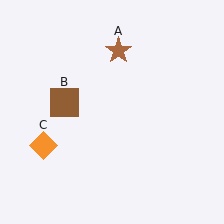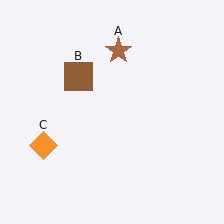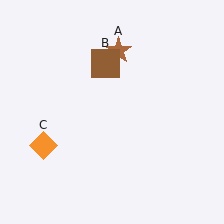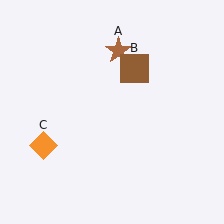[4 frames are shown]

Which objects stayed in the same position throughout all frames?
Brown star (object A) and orange diamond (object C) remained stationary.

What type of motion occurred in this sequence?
The brown square (object B) rotated clockwise around the center of the scene.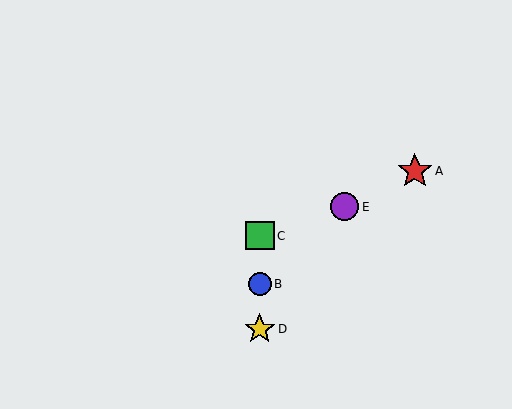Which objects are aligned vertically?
Objects B, C, D are aligned vertically.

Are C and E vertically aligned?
No, C is at x≈260 and E is at x≈345.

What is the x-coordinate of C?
Object C is at x≈260.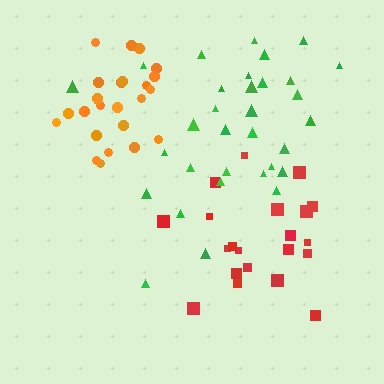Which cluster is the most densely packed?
Orange.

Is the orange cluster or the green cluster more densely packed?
Orange.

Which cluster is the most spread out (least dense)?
Green.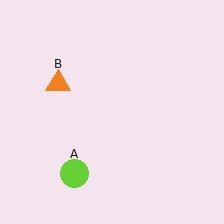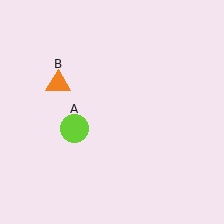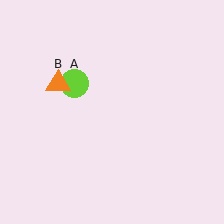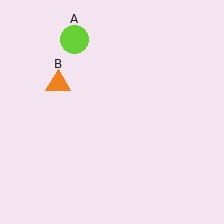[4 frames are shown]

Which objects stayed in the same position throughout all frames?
Orange triangle (object B) remained stationary.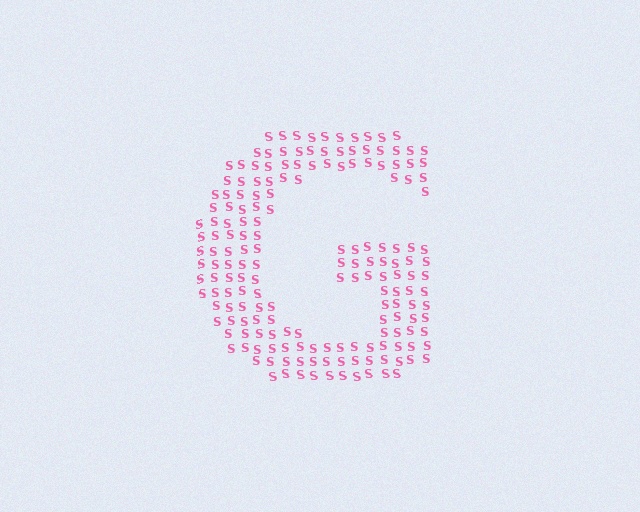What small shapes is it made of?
It is made of small letter S's.